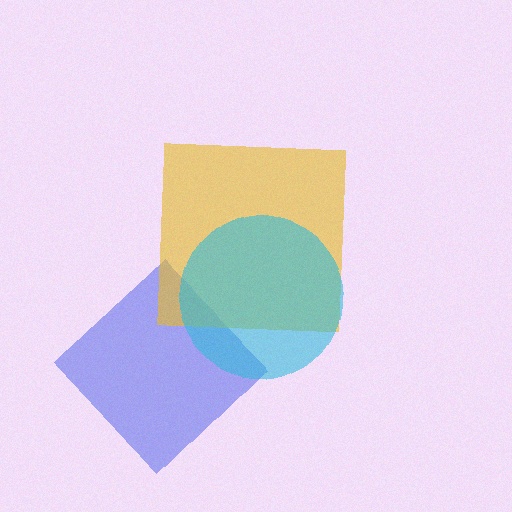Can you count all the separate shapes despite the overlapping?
Yes, there are 3 separate shapes.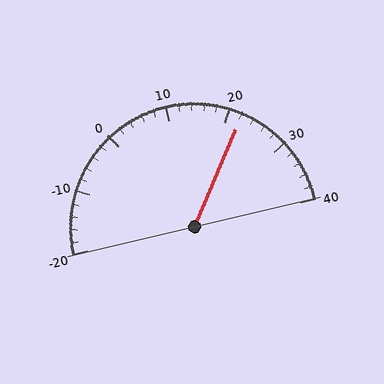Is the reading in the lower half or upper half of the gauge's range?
The reading is in the upper half of the range (-20 to 40).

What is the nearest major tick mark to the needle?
The nearest major tick mark is 20.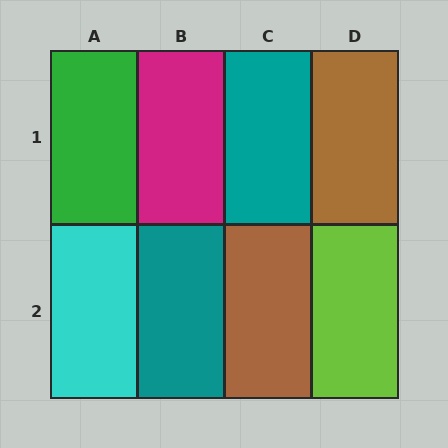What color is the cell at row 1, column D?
Brown.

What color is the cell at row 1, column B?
Magenta.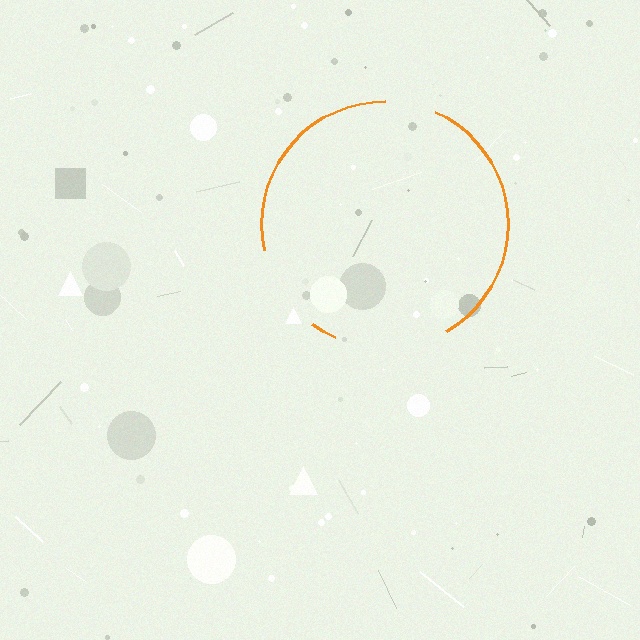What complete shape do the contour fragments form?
The contour fragments form a circle.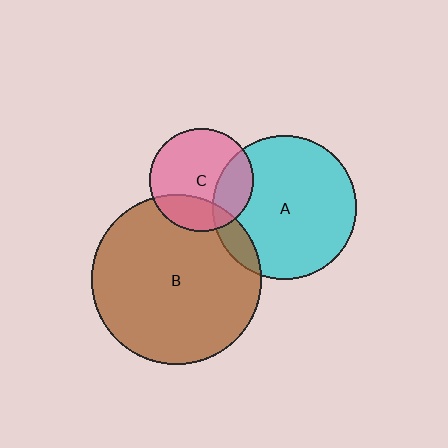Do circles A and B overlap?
Yes.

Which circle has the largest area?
Circle B (brown).